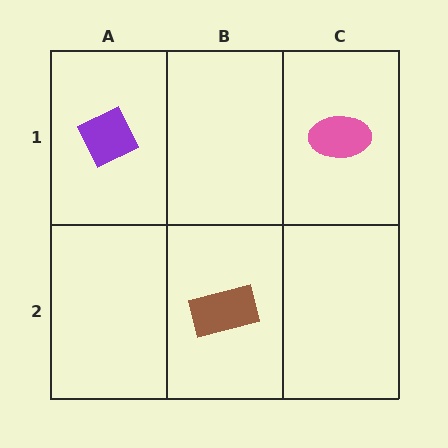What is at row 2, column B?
A brown rectangle.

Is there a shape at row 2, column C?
No, that cell is empty.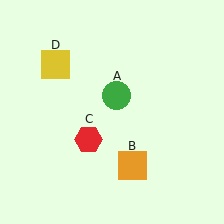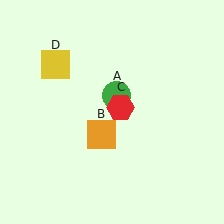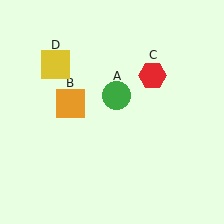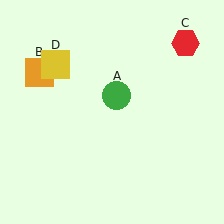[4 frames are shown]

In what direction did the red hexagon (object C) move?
The red hexagon (object C) moved up and to the right.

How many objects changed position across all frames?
2 objects changed position: orange square (object B), red hexagon (object C).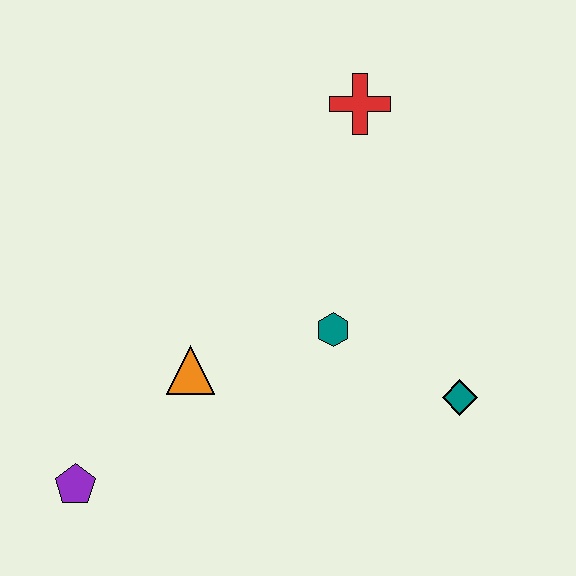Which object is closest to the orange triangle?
The teal hexagon is closest to the orange triangle.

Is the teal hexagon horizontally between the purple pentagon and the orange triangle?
No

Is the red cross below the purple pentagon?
No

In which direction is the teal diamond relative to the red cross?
The teal diamond is below the red cross.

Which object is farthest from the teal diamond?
The purple pentagon is farthest from the teal diamond.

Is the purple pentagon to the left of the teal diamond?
Yes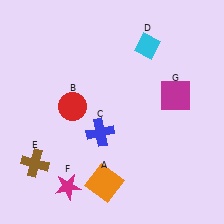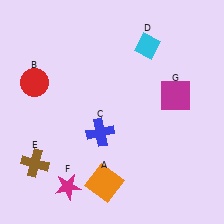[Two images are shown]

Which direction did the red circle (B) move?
The red circle (B) moved left.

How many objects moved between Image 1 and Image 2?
1 object moved between the two images.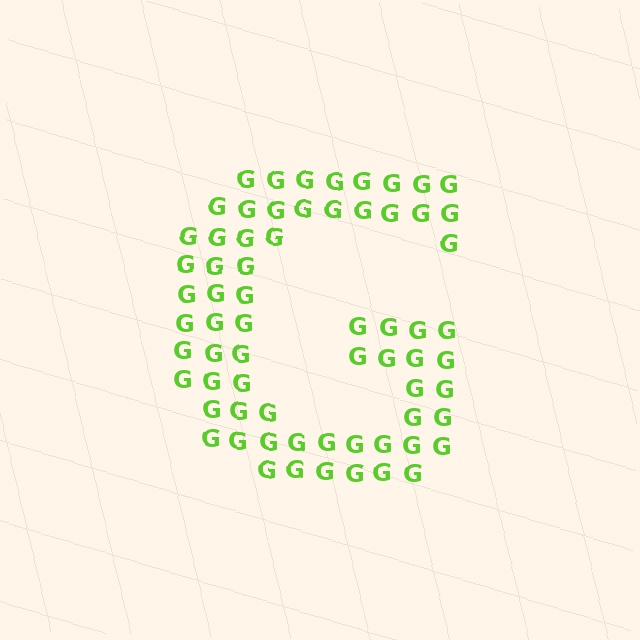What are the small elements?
The small elements are letter G's.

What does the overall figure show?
The overall figure shows the letter G.